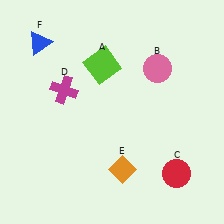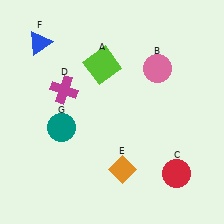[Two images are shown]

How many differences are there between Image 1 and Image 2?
There is 1 difference between the two images.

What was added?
A teal circle (G) was added in Image 2.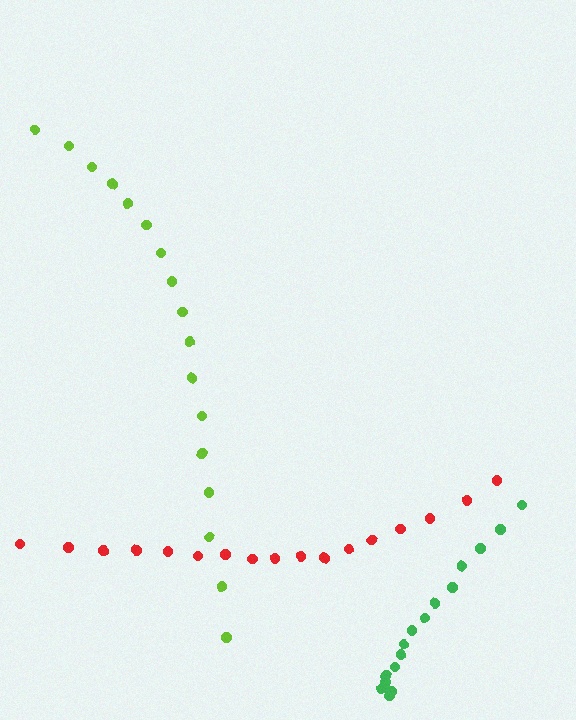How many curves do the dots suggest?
There are 3 distinct paths.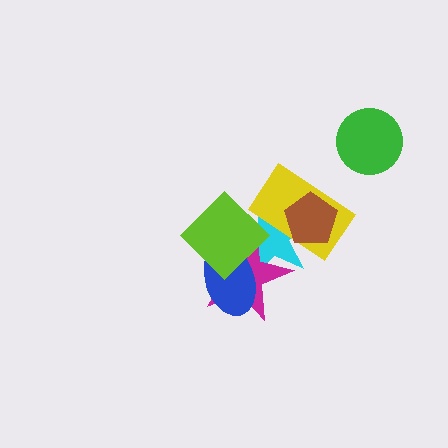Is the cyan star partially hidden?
Yes, it is partially covered by another shape.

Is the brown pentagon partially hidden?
No, no other shape covers it.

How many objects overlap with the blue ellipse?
3 objects overlap with the blue ellipse.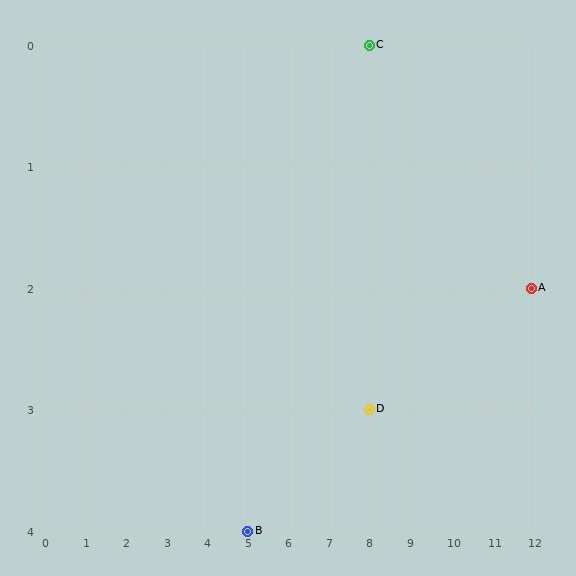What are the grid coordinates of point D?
Point D is at grid coordinates (8, 3).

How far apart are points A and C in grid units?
Points A and C are 4 columns and 2 rows apart (about 4.5 grid units diagonally).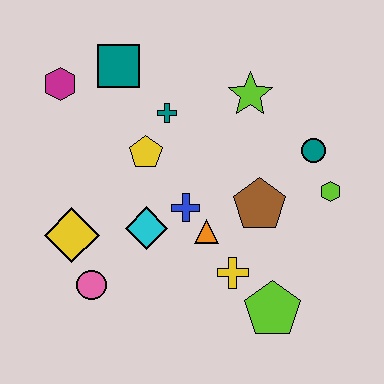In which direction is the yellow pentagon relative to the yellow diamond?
The yellow pentagon is above the yellow diamond.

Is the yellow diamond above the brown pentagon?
No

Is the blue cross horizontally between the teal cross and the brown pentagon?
Yes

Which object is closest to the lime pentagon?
The yellow cross is closest to the lime pentagon.